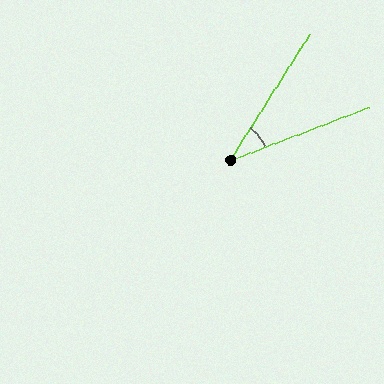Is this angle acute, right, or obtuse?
It is acute.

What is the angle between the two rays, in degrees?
Approximately 36 degrees.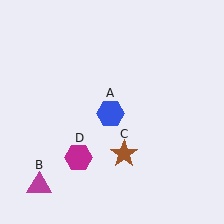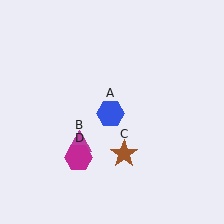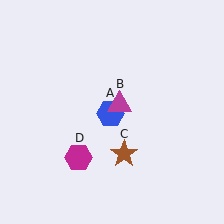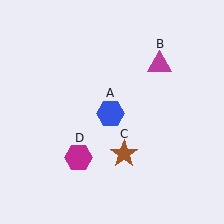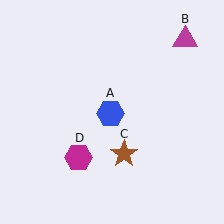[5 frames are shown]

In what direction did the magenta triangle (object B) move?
The magenta triangle (object B) moved up and to the right.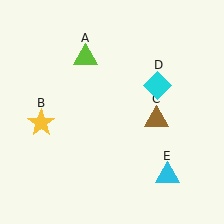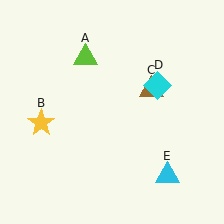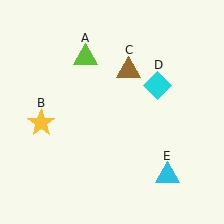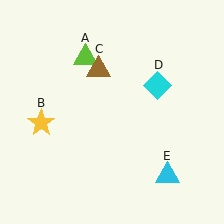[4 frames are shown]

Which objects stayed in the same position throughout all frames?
Lime triangle (object A) and yellow star (object B) and cyan diamond (object D) and cyan triangle (object E) remained stationary.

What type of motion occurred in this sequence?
The brown triangle (object C) rotated counterclockwise around the center of the scene.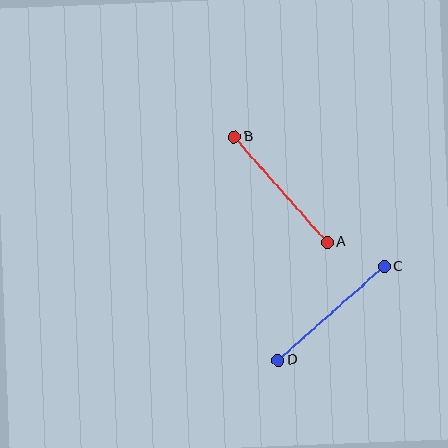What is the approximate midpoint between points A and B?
The midpoint is at approximately (281, 190) pixels.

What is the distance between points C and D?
The distance is approximately 142 pixels.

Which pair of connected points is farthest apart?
Points C and D are farthest apart.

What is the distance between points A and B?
The distance is approximately 140 pixels.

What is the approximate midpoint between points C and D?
The midpoint is at approximately (331, 313) pixels.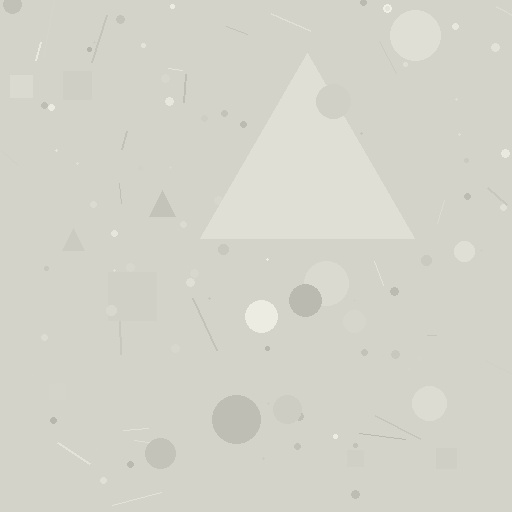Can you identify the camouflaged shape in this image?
The camouflaged shape is a triangle.